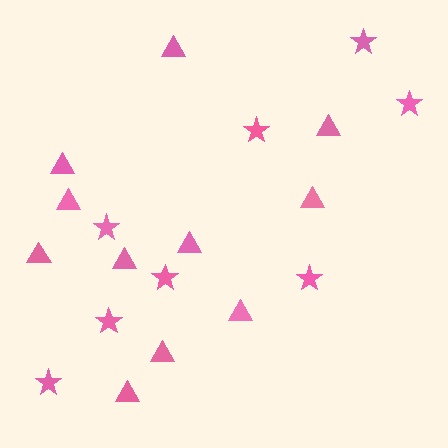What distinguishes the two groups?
There are 2 groups: one group of stars (8) and one group of triangles (11).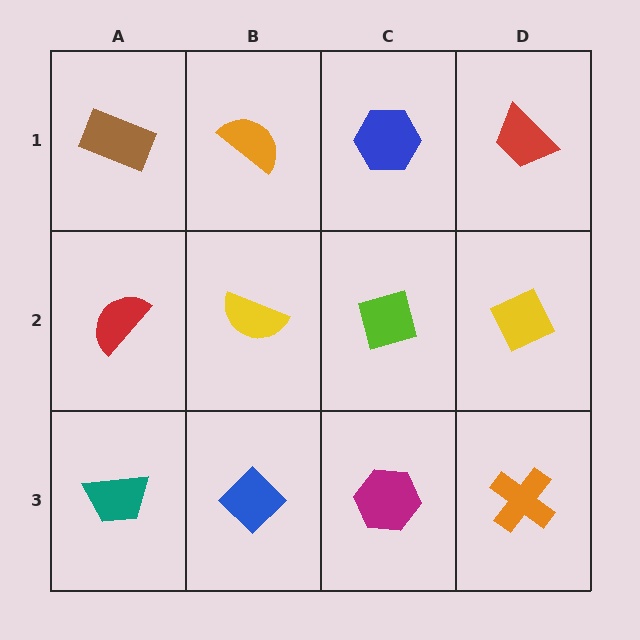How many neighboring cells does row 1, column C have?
3.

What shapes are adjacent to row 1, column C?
A lime square (row 2, column C), an orange semicircle (row 1, column B), a red trapezoid (row 1, column D).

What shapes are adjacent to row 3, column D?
A yellow diamond (row 2, column D), a magenta hexagon (row 3, column C).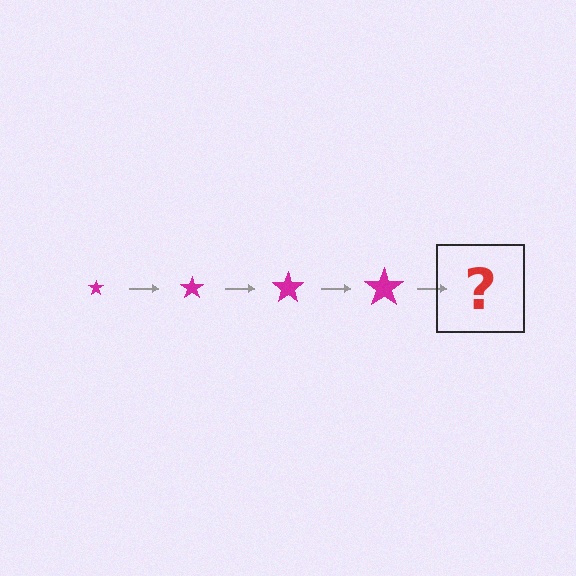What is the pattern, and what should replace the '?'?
The pattern is that the star gets progressively larger each step. The '?' should be a magenta star, larger than the previous one.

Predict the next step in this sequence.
The next step is a magenta star, larger than the previous one.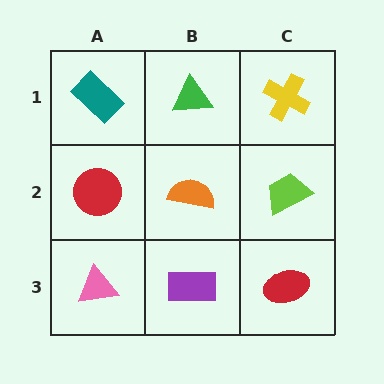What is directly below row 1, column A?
A red circle.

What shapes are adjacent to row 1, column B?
An orange semicircle (row 2, column B), a teal rectangle (row 1, column A), a yellow cross (row 1, column C).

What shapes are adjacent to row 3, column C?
A lime trapezoid (row 2, column C), a purple rectangle (row 3, column B).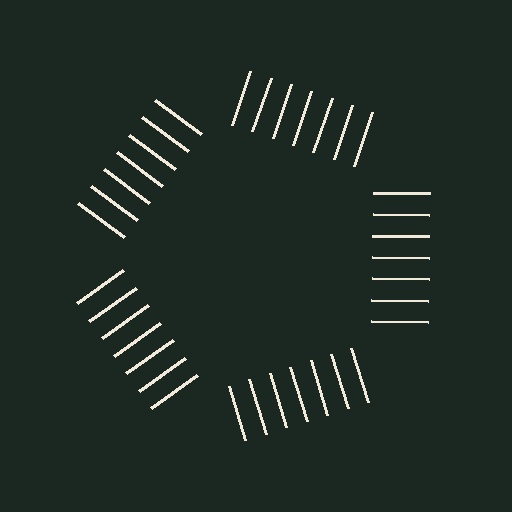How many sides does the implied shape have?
5 sides — the line-ends trace a pentagon.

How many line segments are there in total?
35 — 7 along each of the 5 edges.